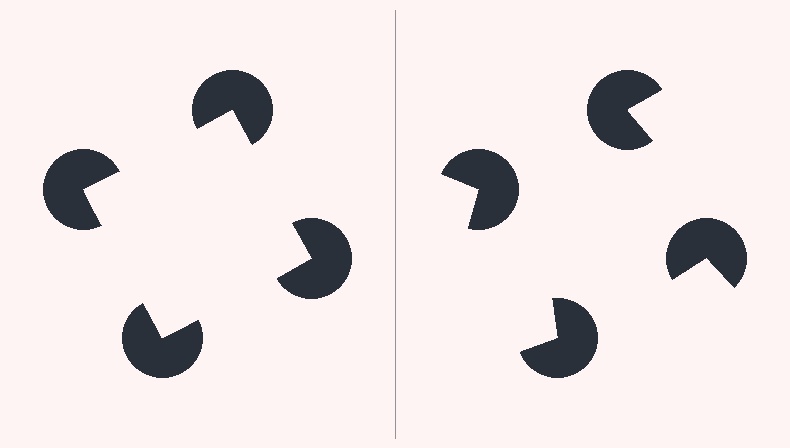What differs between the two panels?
The pac-man discs are positioned identically on both sides; only the wedge orientations differ. On the left they align to a square; on the right they are misaligned.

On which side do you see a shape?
An illusory square appears on the left side. On the right side the wedge cuts are rotated, so no coherent shape forms.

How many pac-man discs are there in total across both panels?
8 — 4 on each side.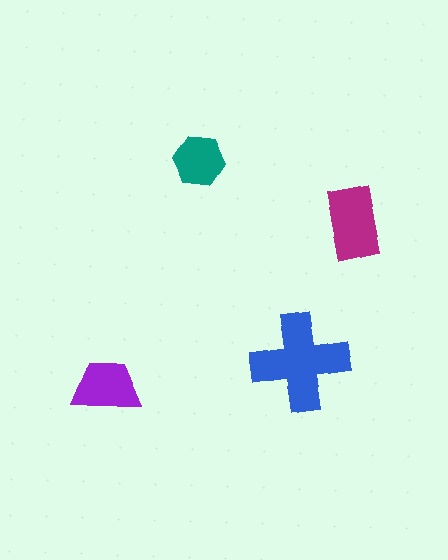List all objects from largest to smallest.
The blue cross, the magenta rectangle, the purple trapezoid, the teal hexagon.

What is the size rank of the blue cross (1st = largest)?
1st.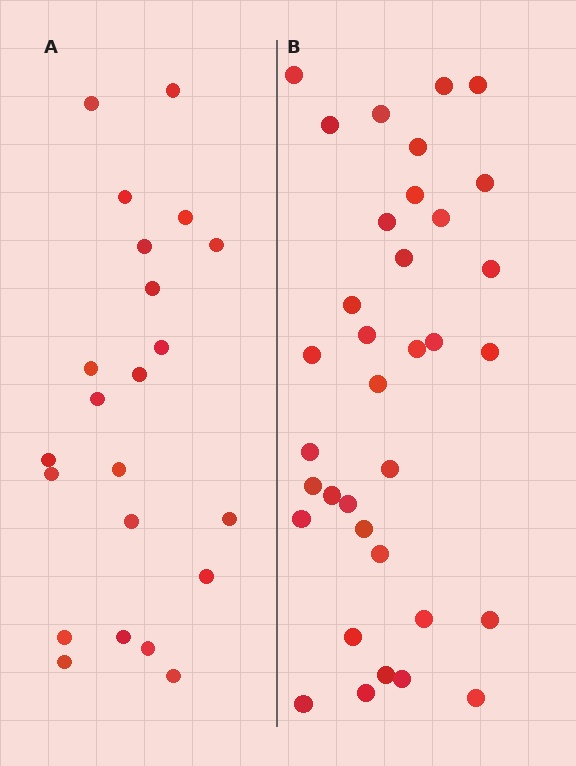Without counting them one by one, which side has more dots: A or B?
Region B (the right region) has more dots.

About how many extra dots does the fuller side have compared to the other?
Region B has approximately 15 more dots than region A.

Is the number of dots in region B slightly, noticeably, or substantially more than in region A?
Region B has substantially more. The ratio is roughly 1.6 to 1.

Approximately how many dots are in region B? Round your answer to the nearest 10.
About 40 dots. (The exact count is 35, which rounds to 40.)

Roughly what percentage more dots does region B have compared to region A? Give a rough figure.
About 60% more.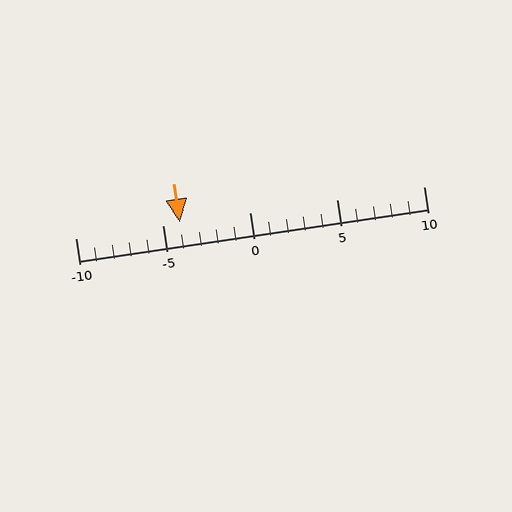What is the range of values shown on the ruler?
The ruler shows values from -10 to 10.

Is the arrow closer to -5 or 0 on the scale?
The arrow is closer to -5.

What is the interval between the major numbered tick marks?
The major tick marks are spaced 5 units apart.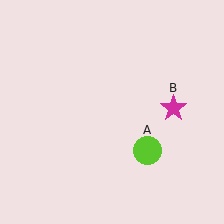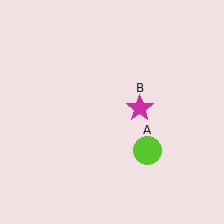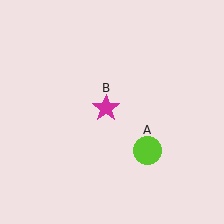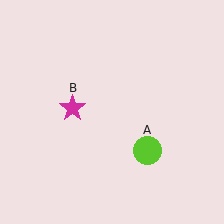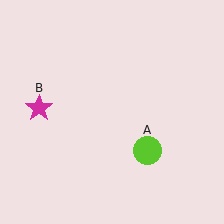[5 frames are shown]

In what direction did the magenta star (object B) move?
The magenta star (object B) moved left.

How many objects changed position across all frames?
1 object changed position: magenta star (object B).